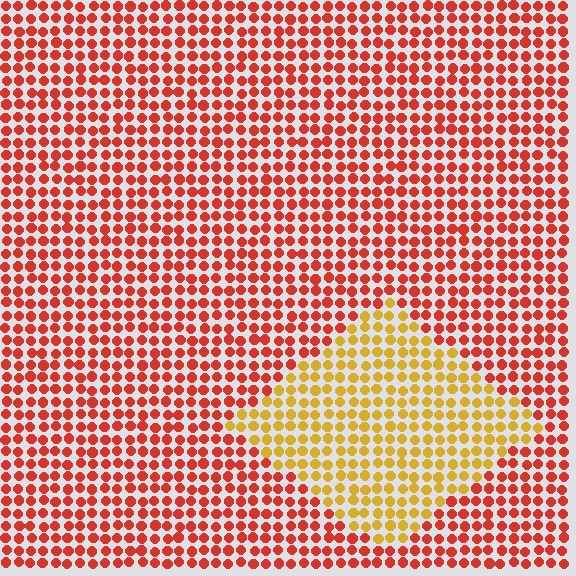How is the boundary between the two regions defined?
The boundary is defined purely by a slight shift in hue (about 44 degrees). Spacing, size, and orientation are identical on both sides.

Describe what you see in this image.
The image is filled with small red elements in a uniform arrangement. A diamond-shaped region is visible where the elements are tinted to a slightly different hue, forming a subtle color boundary.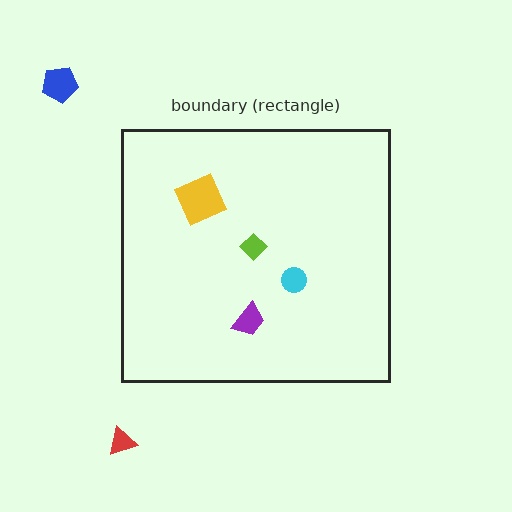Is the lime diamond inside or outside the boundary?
Inside.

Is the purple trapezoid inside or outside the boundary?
Inside.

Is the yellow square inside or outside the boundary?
Inside.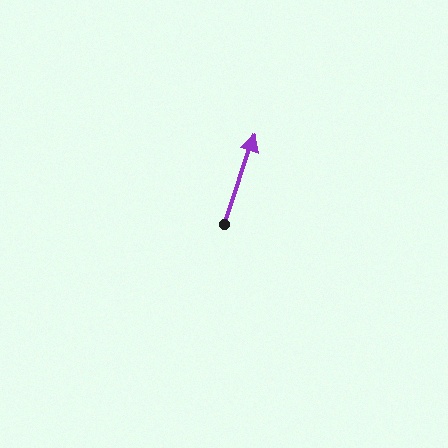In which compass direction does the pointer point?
North.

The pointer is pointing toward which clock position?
Roughly 1 o'clock.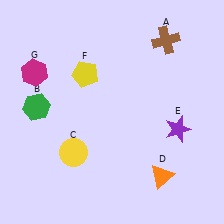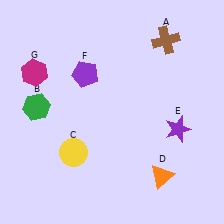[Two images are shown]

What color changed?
The pentagon (F) changed from yellow in Image 1 to purple in Image 2.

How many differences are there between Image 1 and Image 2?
There is 1 difference between the two images.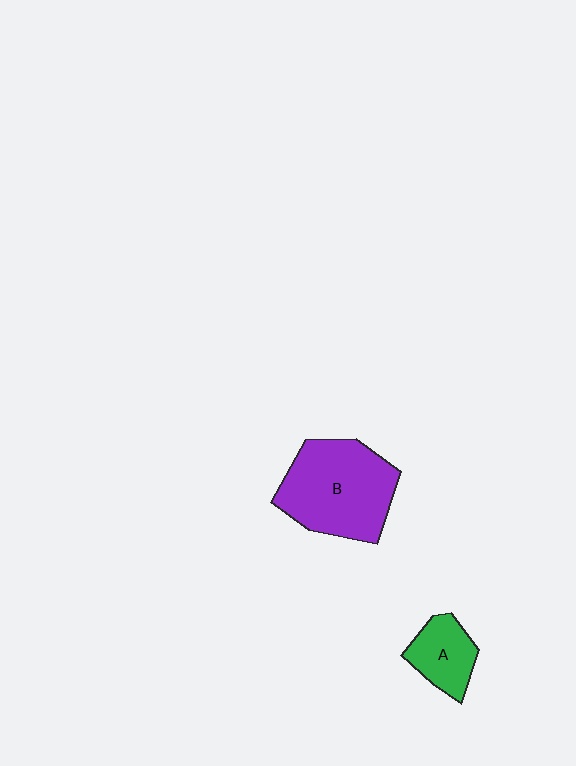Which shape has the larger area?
Shape B (purple).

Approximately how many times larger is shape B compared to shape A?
Approximately 2.3 times.